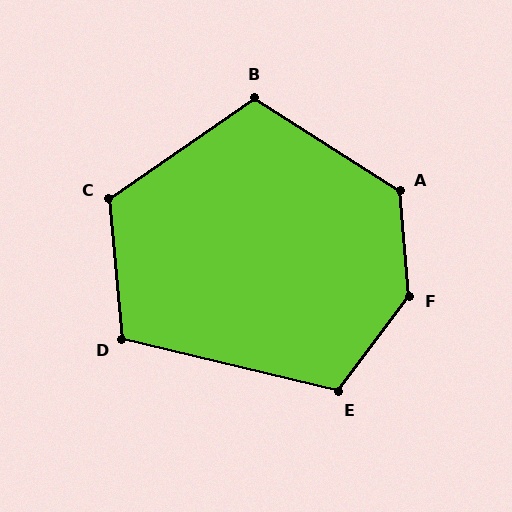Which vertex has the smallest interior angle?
D, at approximately 109 degrees.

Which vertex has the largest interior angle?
F, at approximately 138 degrees.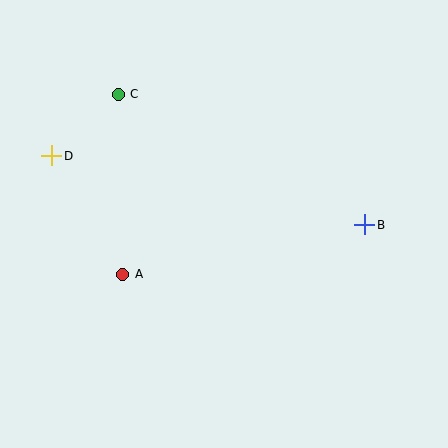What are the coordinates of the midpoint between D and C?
The midpoint between D and C is at (85, 125).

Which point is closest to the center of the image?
Point A at (123, 274) is closest to the center.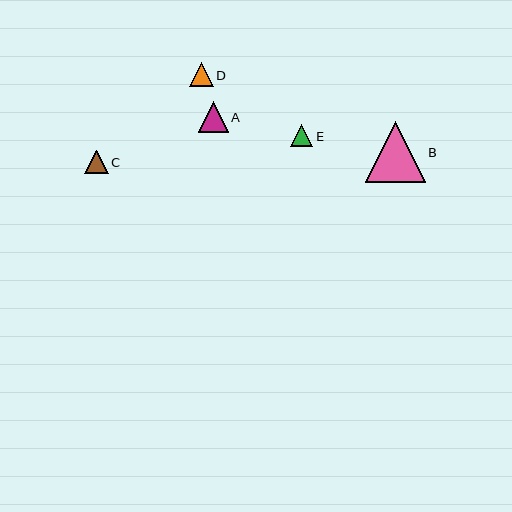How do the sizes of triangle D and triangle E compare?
Triangle D and triangle E are approximately the same size.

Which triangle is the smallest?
Triangle E is the smallest with a size of approximately 22 pixels.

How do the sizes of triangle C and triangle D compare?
Triangle C and triangle D are approximately the same size.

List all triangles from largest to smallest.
From largest to smallest: B, A, C, D, E.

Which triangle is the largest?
Triangle B is the largest with a size of approximately 60 pixels.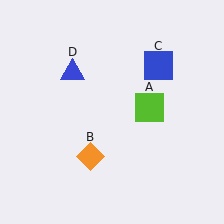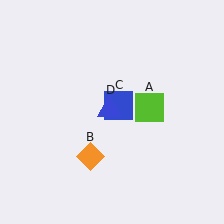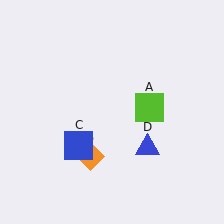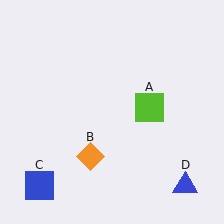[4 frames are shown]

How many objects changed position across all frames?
2 objects changed position: blue square (object C), blue triangle (object D).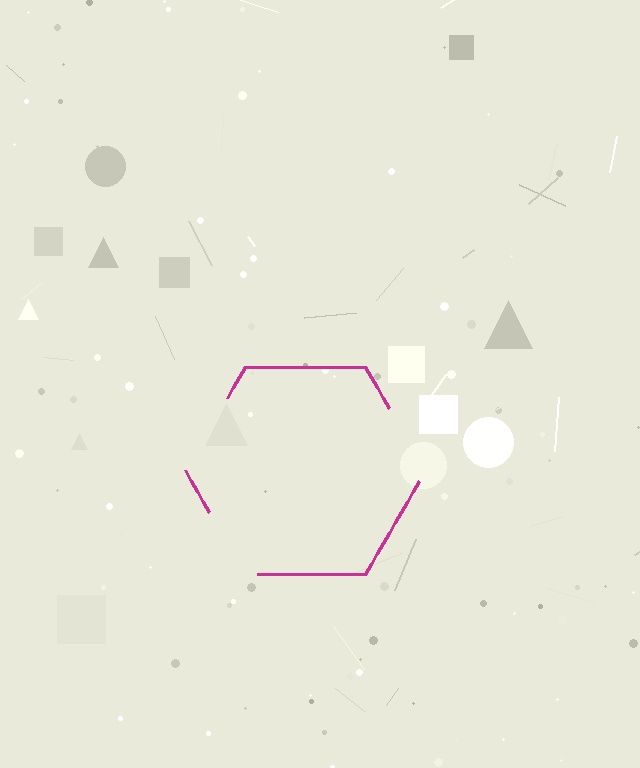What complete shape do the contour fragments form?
The contour fragments form a hexagon.